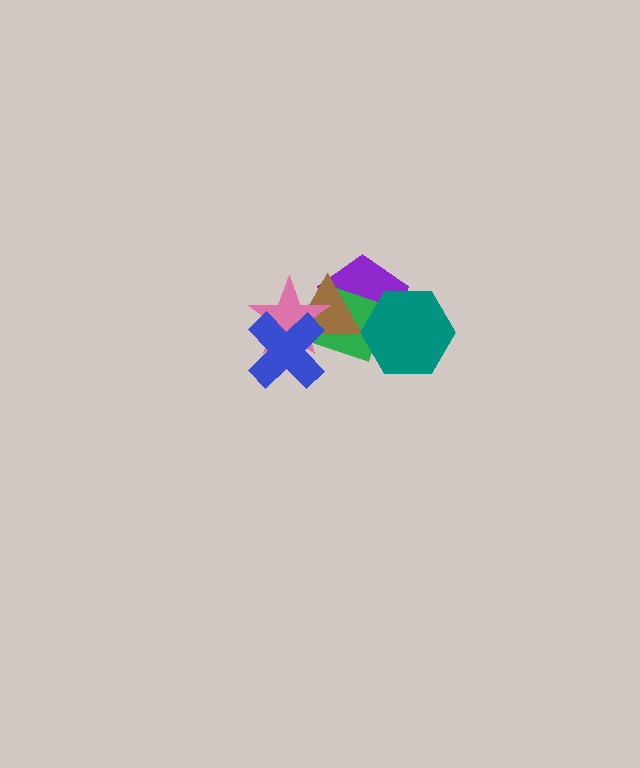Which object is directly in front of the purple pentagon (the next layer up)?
The green diamond is directly in front of the purple pentagon.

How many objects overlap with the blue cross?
3 objects overlap with the blue cross.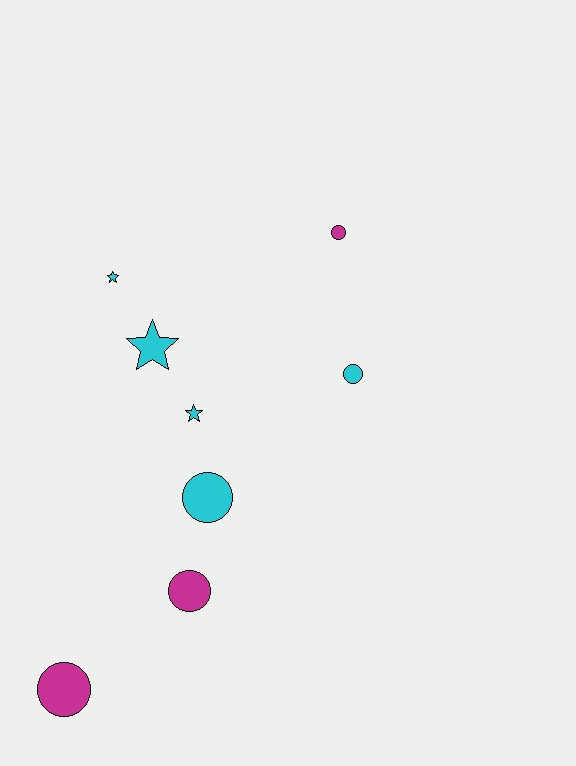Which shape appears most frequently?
Circle, with 5 objects.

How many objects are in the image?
There are 8 objects.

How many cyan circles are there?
There are 2 cyan circles.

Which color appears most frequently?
Cyan, with 5 objects.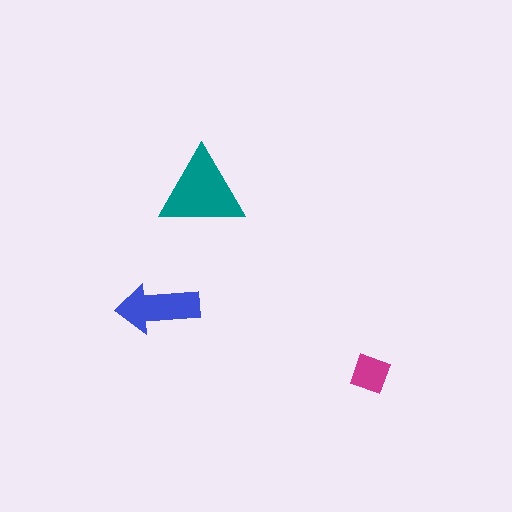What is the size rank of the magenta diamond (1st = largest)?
3rd.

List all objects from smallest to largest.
The magenta diamond, the blue arrow, the teal triangle.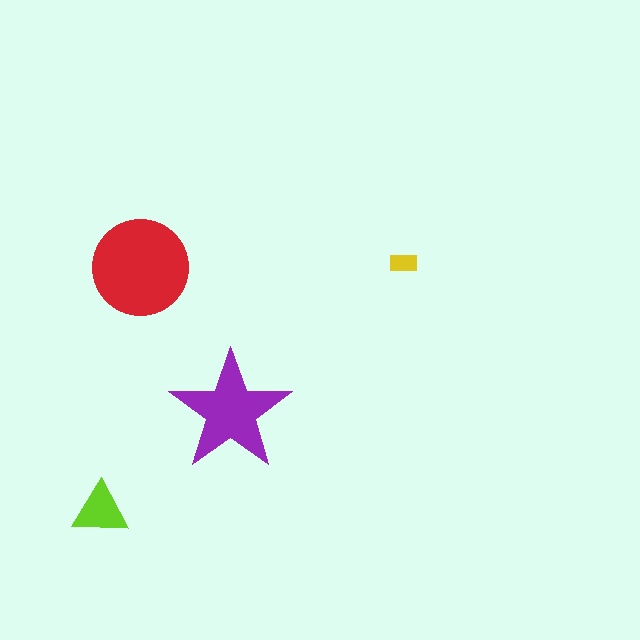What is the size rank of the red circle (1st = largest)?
1st.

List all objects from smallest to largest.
The yellow rectangle, the lime triangle, the purple star, the red circle.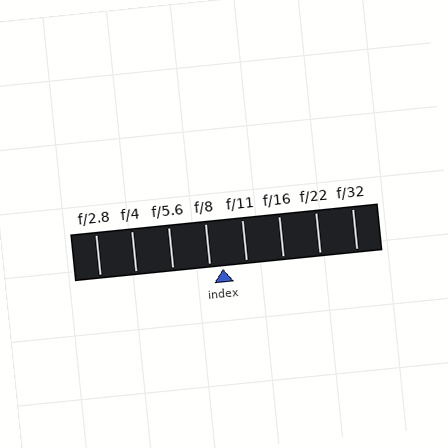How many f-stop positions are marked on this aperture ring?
There are 8 f-stop positions marked.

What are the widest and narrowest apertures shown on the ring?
The widest aperture shown is f/2.8 and the narrowest is f/32.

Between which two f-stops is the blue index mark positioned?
The index mark is between f/8 and f/11.